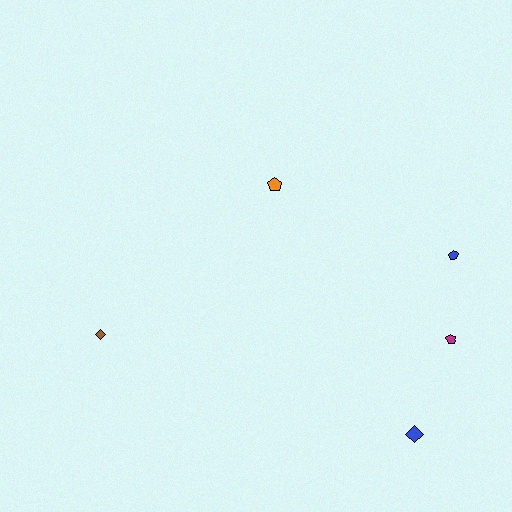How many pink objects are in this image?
There are no pink objects.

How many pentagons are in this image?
There are 3 pentagons.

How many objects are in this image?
There are 5 objects.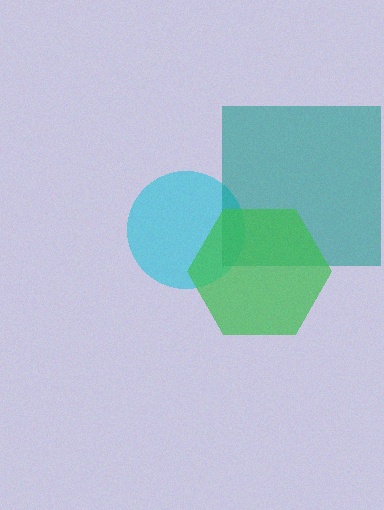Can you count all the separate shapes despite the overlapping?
Yes, there are 3 separate shapes.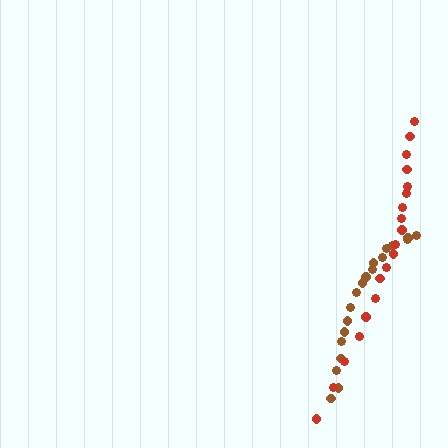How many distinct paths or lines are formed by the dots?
There are 2 distinct paths.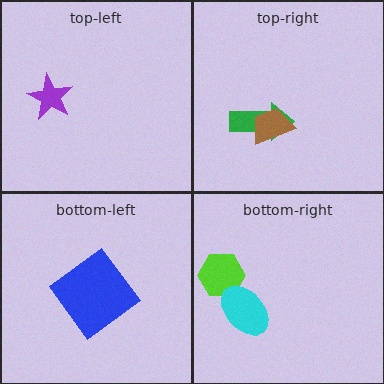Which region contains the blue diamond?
The bottom-left region.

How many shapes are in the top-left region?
1.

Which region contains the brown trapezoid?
The top-right region.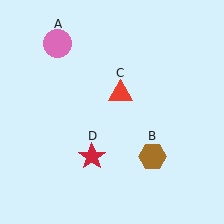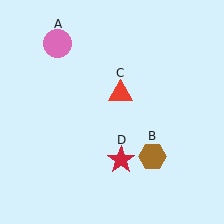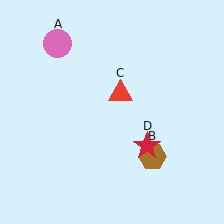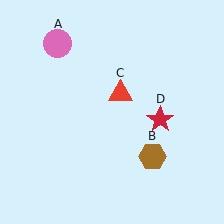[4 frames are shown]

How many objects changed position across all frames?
1 object changed position: red star (object D).